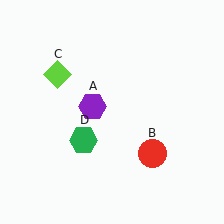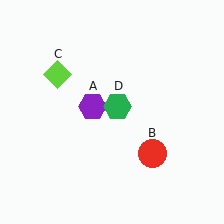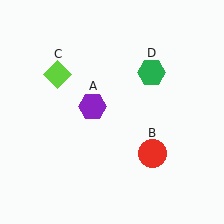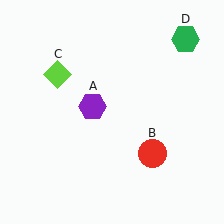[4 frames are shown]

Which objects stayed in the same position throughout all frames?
Purple hexagon (object A) and red circle (object B) and lime diamond (object C) remained stationary.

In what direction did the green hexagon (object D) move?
The green hexagon (object D) moved up and to the right.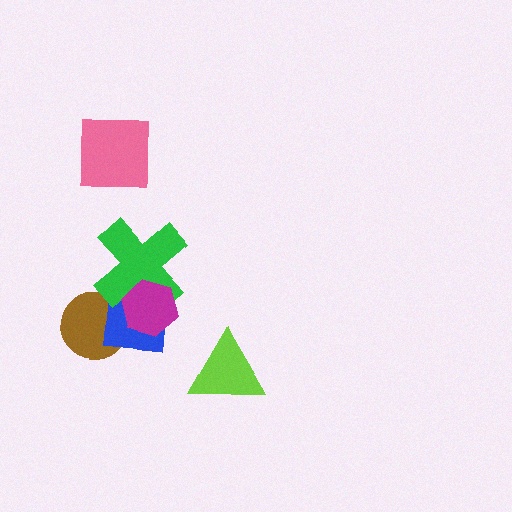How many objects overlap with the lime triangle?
0 objects overlap with the lime triangle.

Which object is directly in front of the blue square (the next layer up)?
The green cross is directly in front of the blue square.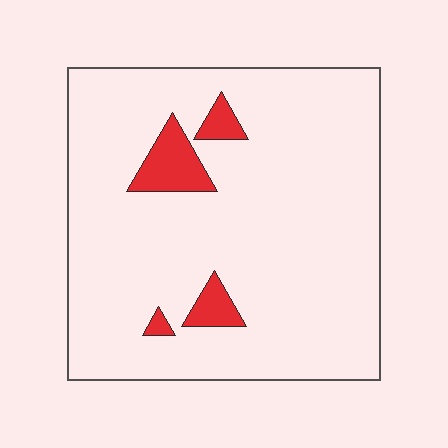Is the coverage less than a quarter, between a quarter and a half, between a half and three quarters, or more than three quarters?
Less than a quarter.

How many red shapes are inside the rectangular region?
4.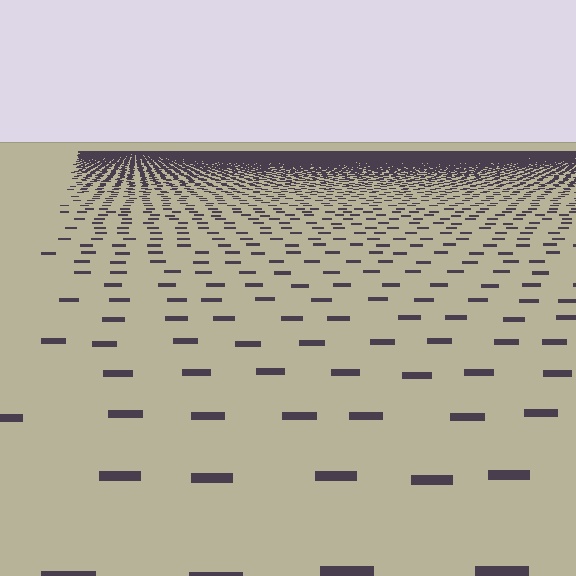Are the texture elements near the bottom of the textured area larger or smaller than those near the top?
Larger. Near the bottom, elements are closer to the viewer and appear at a bigger on-screen size.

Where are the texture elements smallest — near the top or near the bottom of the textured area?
Near the top.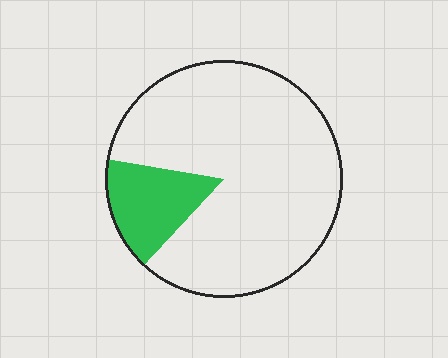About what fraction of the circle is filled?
About one sixth (1/6).